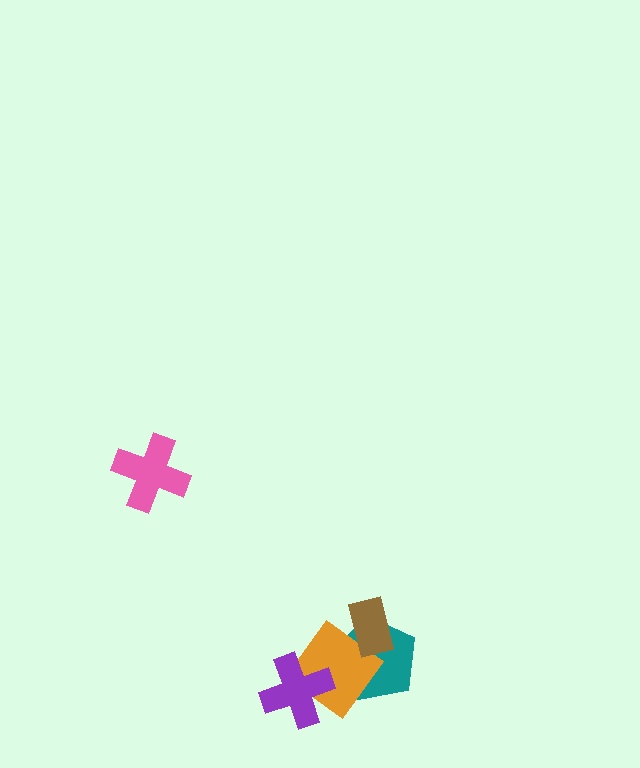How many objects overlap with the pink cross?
0 objects overlap with the pink cross.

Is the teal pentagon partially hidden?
Yes, it is partially covered by another shape.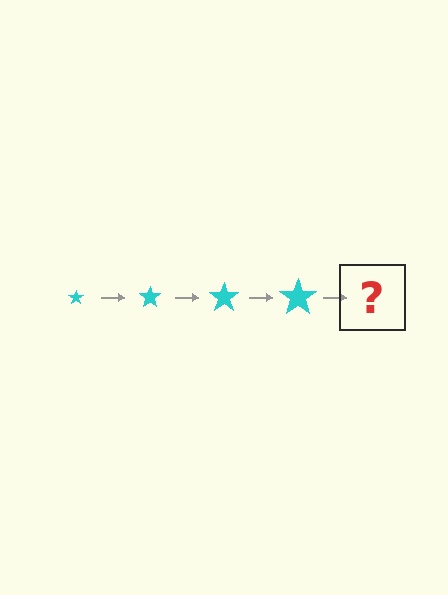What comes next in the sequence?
The next element should be a cyan star, larger than the previous one.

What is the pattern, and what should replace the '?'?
The pattern is that the star gets progressively larger each step. The '?' should be a cyan star, larger than the previous one.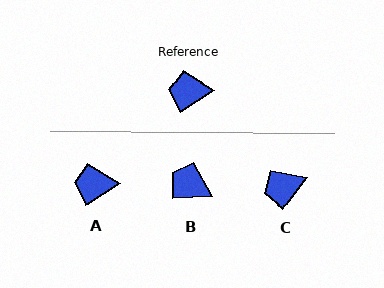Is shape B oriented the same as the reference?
No, it is off by about 30 degrees.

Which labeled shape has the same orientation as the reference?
A.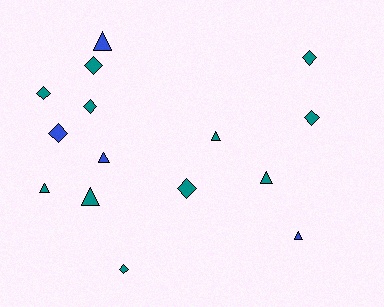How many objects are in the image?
There are 15 objects.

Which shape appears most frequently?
Diamond, with 8 objects.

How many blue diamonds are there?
There is 1 blue diamond.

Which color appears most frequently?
Teal, with 11 objects.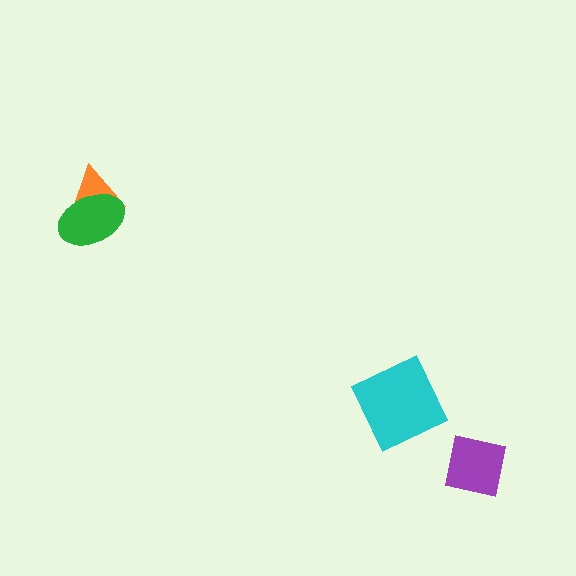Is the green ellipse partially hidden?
No, no other shape covers it.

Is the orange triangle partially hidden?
Yes, it is partially covered by another shape.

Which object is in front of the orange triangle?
The green ellipse is in front of the orange triangle.